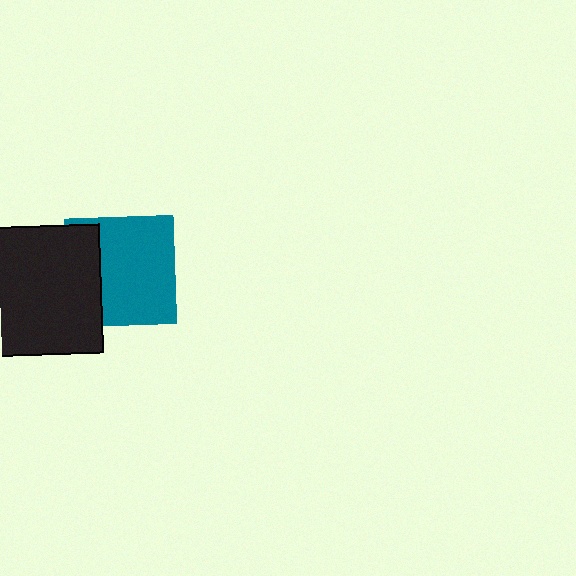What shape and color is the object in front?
The object in front is a black square.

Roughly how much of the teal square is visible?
Most of it is visible (roughly 69%).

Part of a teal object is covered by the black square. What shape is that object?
It is a square.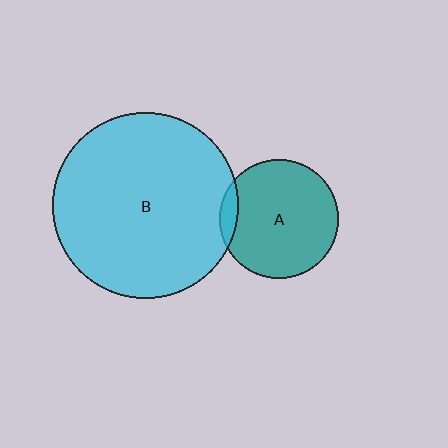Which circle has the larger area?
Circle B (cyan).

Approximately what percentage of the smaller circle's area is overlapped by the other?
Approximately 10%.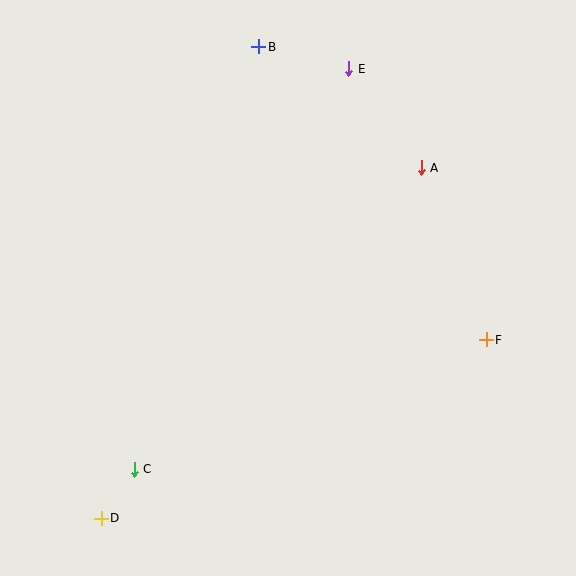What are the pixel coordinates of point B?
Point B is at (259, 47).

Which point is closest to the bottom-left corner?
Point D is closest to the bottom-left corner.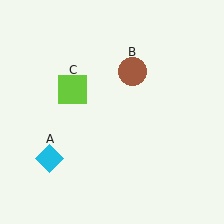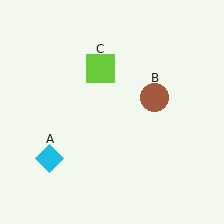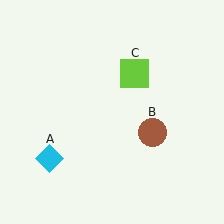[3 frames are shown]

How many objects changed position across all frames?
2 objects changed position: brown circle (object B), lime square (object C).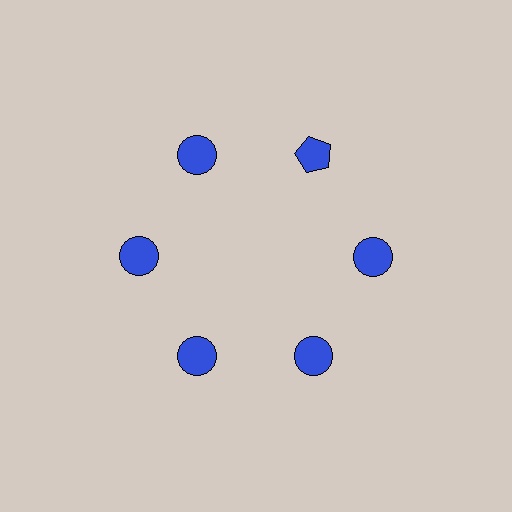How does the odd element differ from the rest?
It has a different shape: pentagon instead of circle.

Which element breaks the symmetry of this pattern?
The blue pentagon at roughly the 1 o'clock position breaks the symmetry. All other shapes are blue circles.